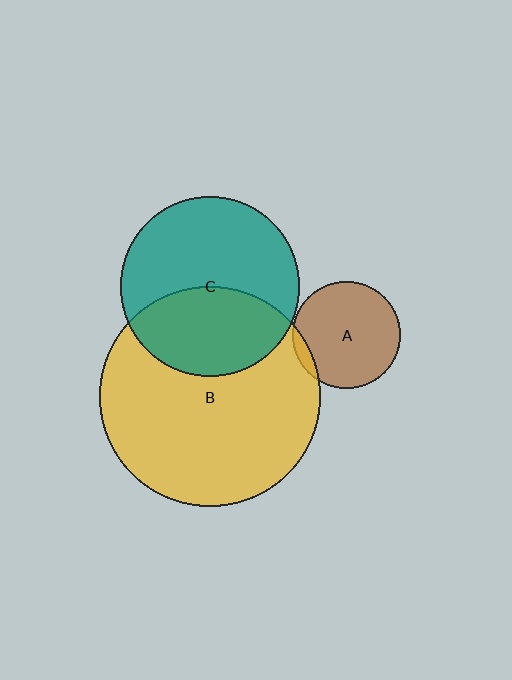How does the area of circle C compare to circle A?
Approximately 2.8 times.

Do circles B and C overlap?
Yes.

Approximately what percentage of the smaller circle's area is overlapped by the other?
Approximately 40%.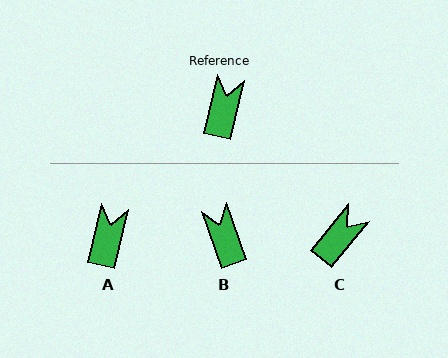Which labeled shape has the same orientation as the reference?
A.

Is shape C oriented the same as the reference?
No, it is off by about 27 degrees.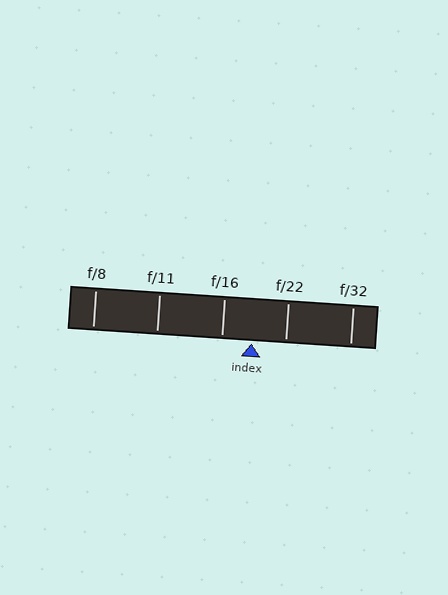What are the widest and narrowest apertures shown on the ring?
The widest aperture shown is f/8 and the narrowest is f/32.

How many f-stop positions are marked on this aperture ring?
There are 5 f-stop positions marked.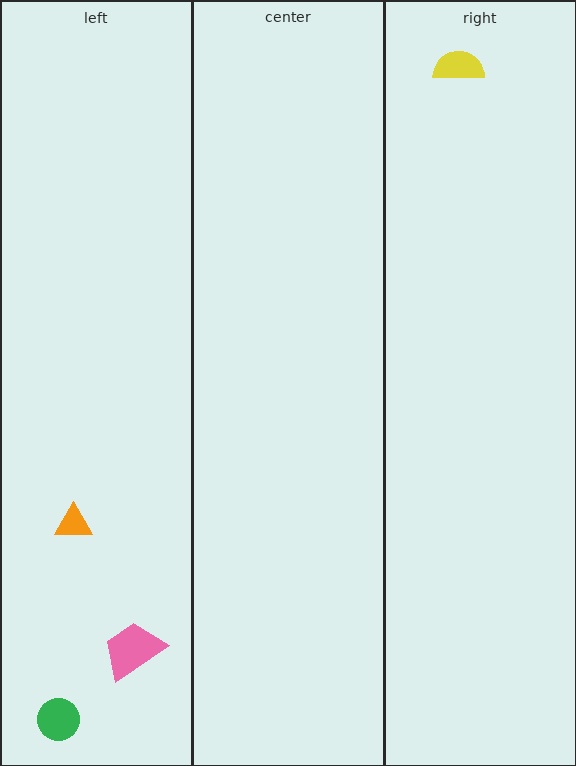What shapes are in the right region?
The yellow semicircle.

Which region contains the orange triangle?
The left region.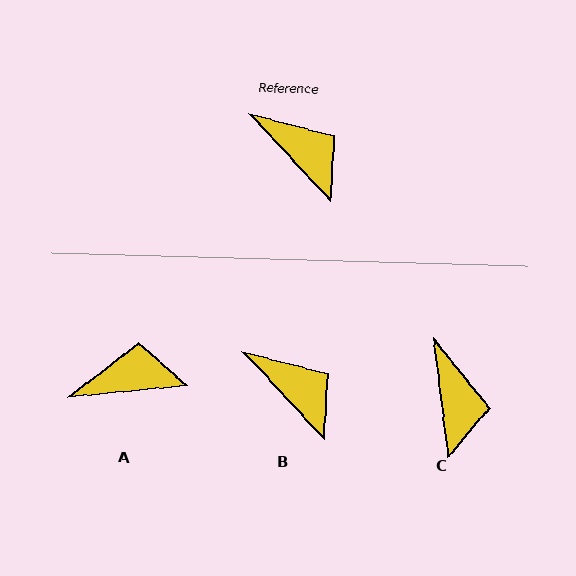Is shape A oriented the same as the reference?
No, it is off by about 52 degrees.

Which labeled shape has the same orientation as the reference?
B.